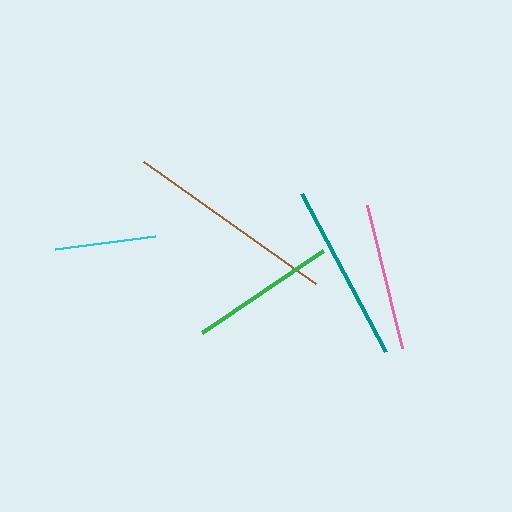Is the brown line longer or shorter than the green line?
The brown line is longer than the green line.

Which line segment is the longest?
The brown line is the longest at approximately 211 pixels.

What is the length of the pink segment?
The pink segment is approximately 147 pixels long.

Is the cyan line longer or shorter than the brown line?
The brown line is longer than the cyan line.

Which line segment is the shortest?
The cyan line is the shortest at approximately 101 pixels.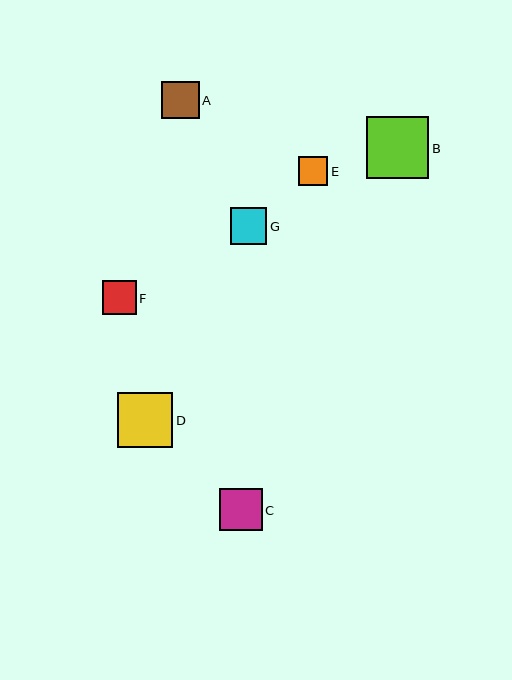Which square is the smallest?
Square E is the smallest with a size of approximately 29 pixels.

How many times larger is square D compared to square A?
Square D is approximately 1.5 times the size of square A.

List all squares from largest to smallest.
From largest to smallest: B, D, C, A, G, F, E.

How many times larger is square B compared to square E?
Square B is approximately 2.2 times the size of square E.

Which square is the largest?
Square B is the largest with a size of approximately 62 pixels.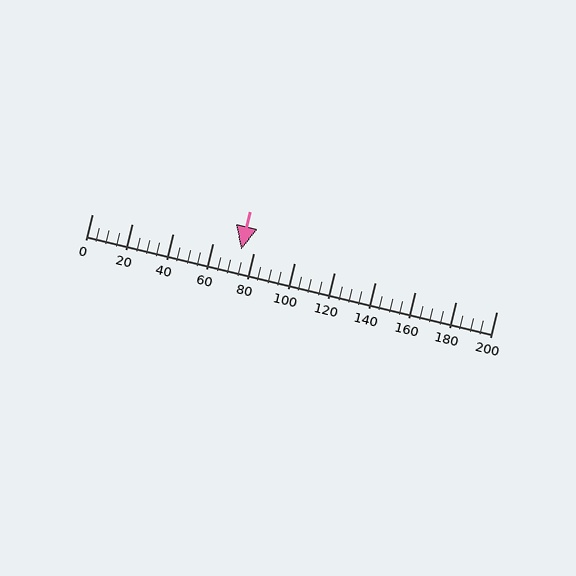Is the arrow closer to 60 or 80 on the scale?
The arrow is closer to 80.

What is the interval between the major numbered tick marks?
The major tick marks are spaced 20 units apart.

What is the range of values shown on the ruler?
The ruler shows values from 0 to 200.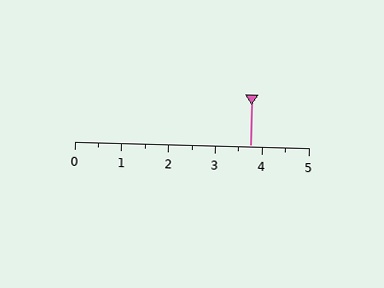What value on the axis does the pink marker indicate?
The marker indicates approximately 3.8.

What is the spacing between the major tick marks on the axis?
The major ticks are spaced 1 apart.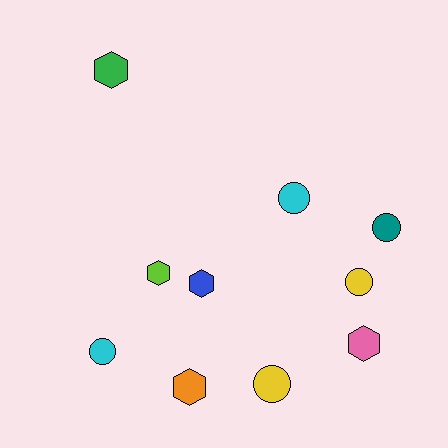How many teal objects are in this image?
There is 1 teal object.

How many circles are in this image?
There are 5 circles.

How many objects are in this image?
There are 10 objects.